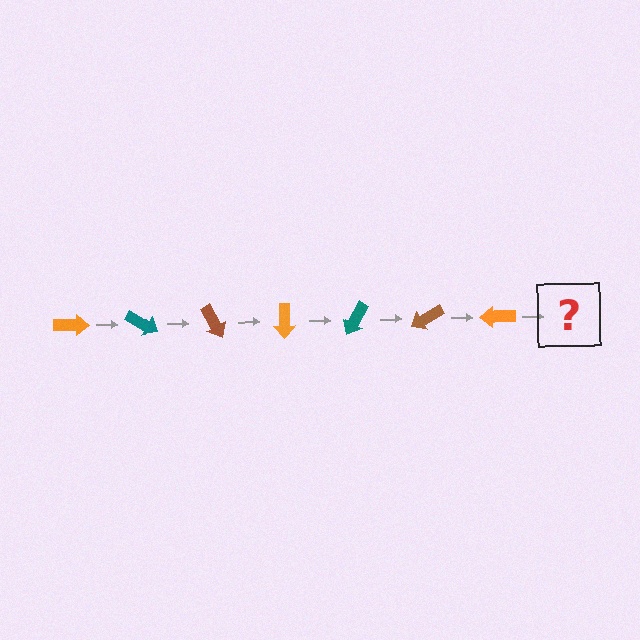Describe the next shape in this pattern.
It should be a teal arrow, rotated 210 degrees from the start.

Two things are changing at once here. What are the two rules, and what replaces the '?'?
The two rules are that it rotates 30 degrees each step and the color cycles through orange, teal, and brown. The '?' should be a teal arrow, rotated 210 degrees from the start.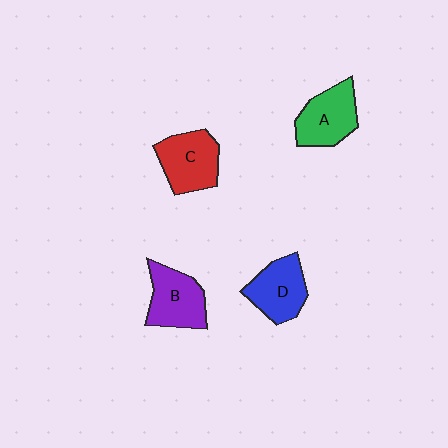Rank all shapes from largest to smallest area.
From largest to smallest: C (red), B (purple), A (green), D (blue).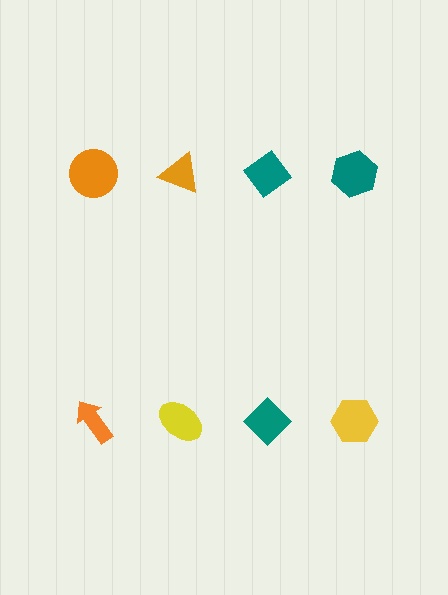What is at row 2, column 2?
A yellow ellipse.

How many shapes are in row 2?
4 shapes.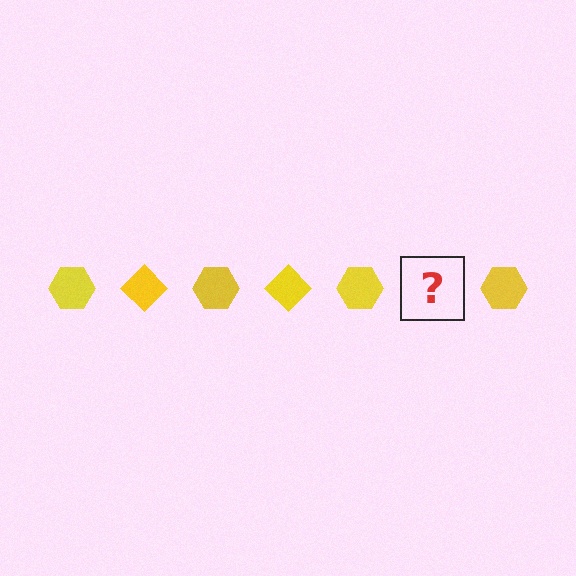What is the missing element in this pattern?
The missing element is a yellow diamond.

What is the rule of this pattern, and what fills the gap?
The rule is that the pattern cycles through hexagon, diamond shapes in yellow. The gap should be filled with a yellow diamond.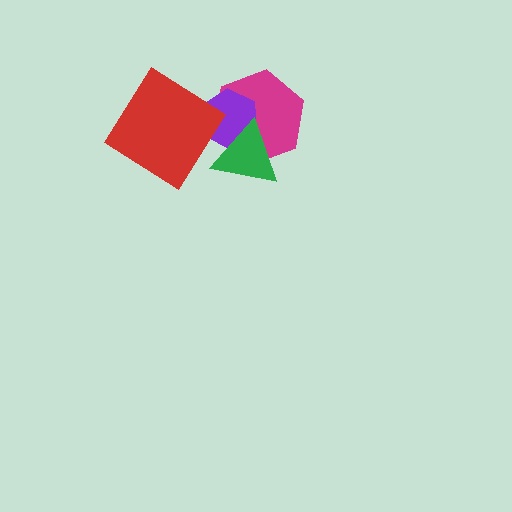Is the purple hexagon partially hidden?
Yes, it is partially covered by another shape.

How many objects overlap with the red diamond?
1 object overlaps with the red diamond.